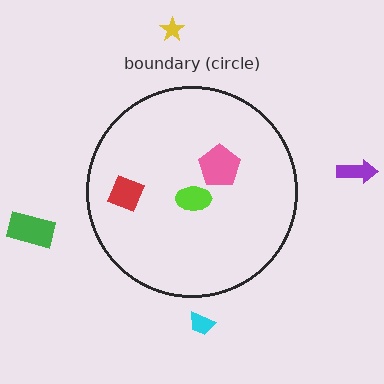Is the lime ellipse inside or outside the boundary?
Inside.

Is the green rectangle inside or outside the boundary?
Outside.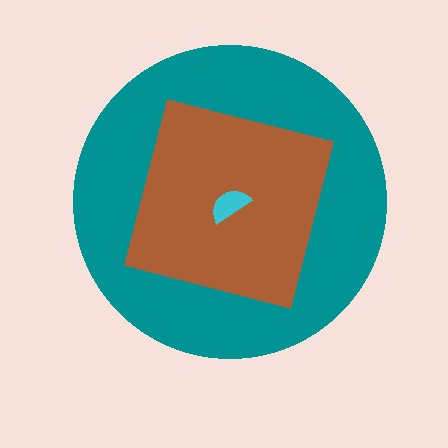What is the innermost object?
The cyan semicircle.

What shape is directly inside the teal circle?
The brown square.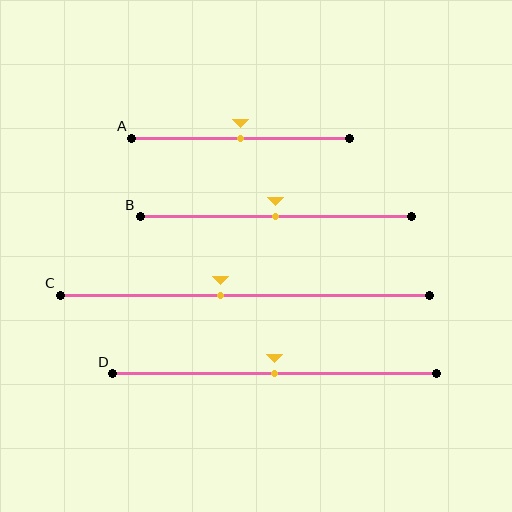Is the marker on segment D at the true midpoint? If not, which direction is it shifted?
Yes, the marker on segment D is at the true midpoint.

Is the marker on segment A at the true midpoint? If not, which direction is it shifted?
Yes, the marker on segment A is at the true midpoint.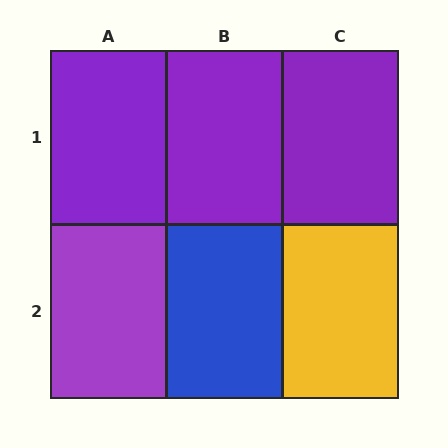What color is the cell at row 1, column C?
Purple.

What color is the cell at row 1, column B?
Purple.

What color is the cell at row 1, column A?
Purple.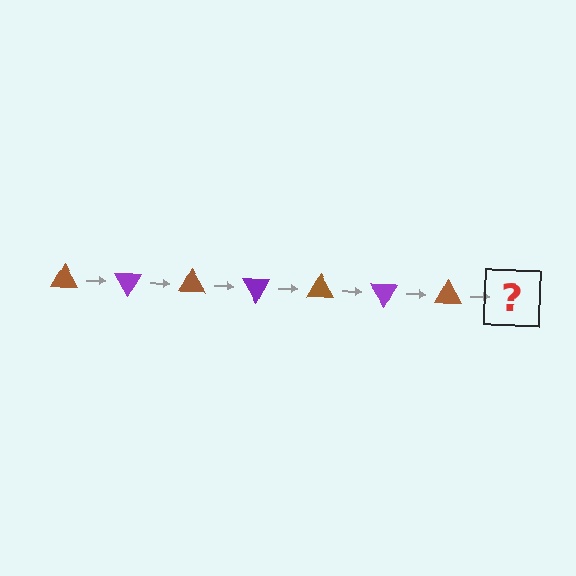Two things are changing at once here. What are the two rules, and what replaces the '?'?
The two rules are that it rotates 60 degrees each step and the color cycles through brown and purple. The '?' should be a purple triangle, rotated 420 degrees from the start.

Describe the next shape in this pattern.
It should be a purple triangle, rotated 420 degrees from the start.